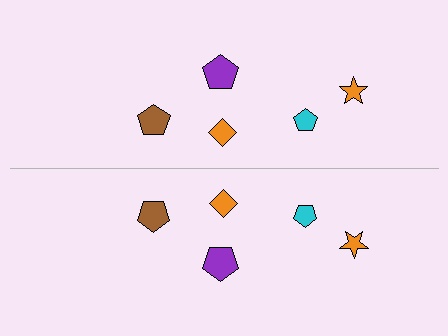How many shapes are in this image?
There are 10 shapes in this image.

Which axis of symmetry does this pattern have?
The pattern has a horizontal axis of symmetry running through the center of the image.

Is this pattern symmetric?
Yes, this pattern has bilateral (reflection) symmetry.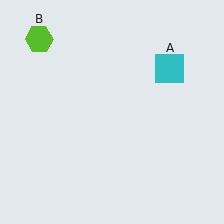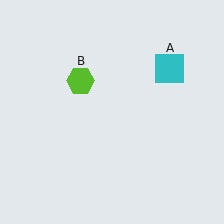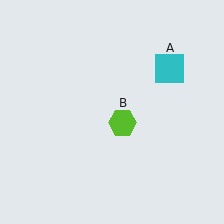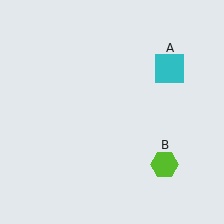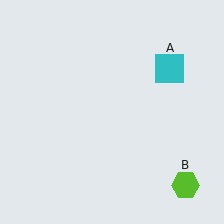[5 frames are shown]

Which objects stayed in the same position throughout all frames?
Cyan square (object A) remained stationary.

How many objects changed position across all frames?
1 object changed position: lime hexagon (object B).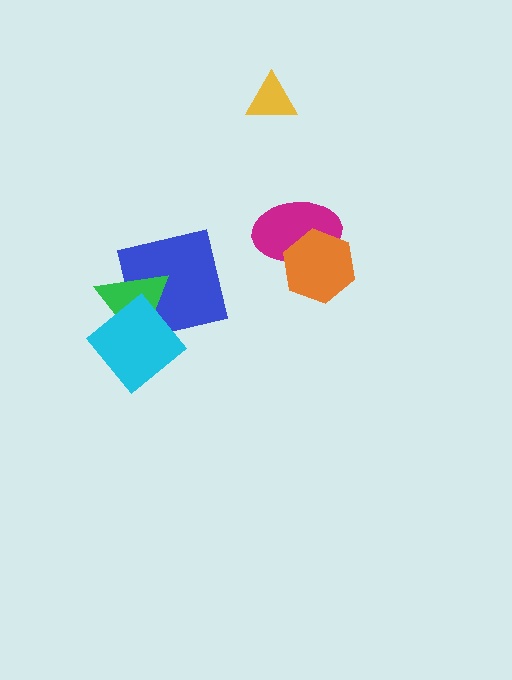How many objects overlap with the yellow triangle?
0 objects overlap with the yellow triangle.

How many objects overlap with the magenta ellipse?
1 object overlaps with the magenta ellipse.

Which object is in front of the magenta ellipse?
The orange hexagon is in front of the magenta ellipse.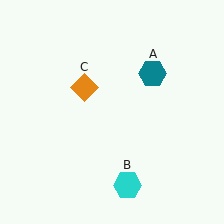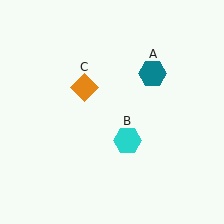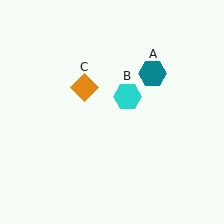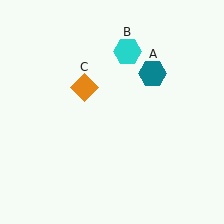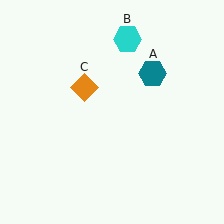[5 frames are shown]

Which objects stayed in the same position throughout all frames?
Teal hexagon (object A) and orange diamond (object C) remained stationary.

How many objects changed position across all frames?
1 object changed position: cyan hexagon (object B).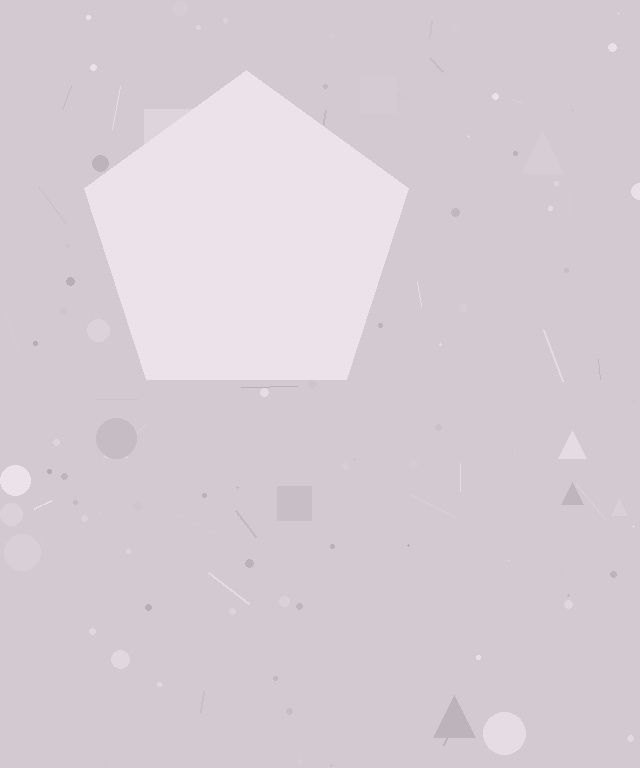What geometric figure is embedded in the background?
A pentagon is embedded in the background.